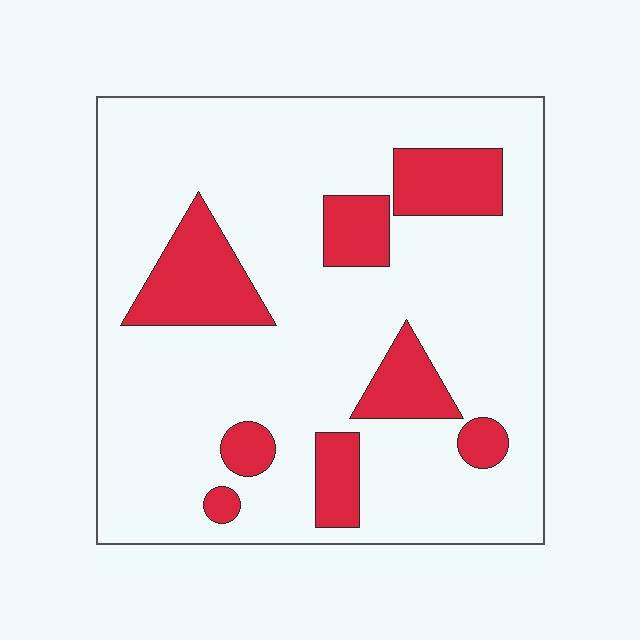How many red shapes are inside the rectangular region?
8.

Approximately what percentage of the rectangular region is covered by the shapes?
Approximately 20%.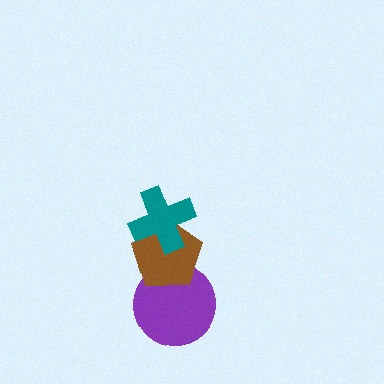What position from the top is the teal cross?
The teal cross is 1st from the top.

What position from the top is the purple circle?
The purple circle is 3rd from the top.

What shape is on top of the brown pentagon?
The teal cross is on top of the brown pentagon.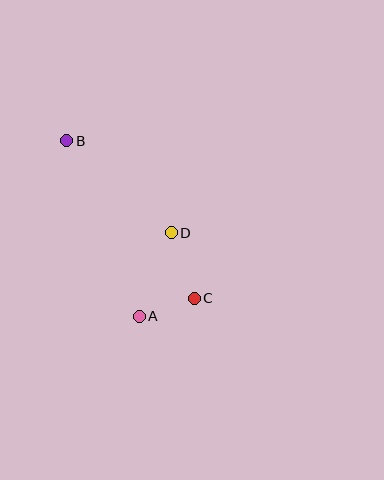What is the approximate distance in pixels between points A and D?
The distance between A and D is approximately 89 pixels.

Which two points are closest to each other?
Points A and C are closest to each other.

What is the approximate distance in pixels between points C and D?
The distance between C and D is approximately 69 pixels.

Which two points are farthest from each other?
Points B and C are farthest from each other.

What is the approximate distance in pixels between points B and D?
The distance between B and D is approximately 139 pixels.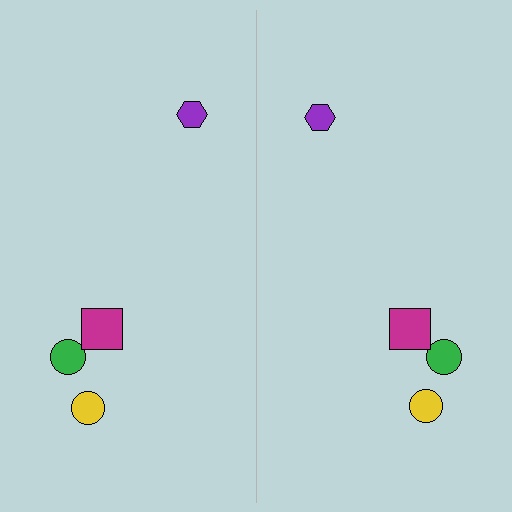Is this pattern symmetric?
Yes, this pattern has bilateral (reflection) symmetry.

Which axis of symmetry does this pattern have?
The pattern has a vertical axis of symmetry running through the center of the image.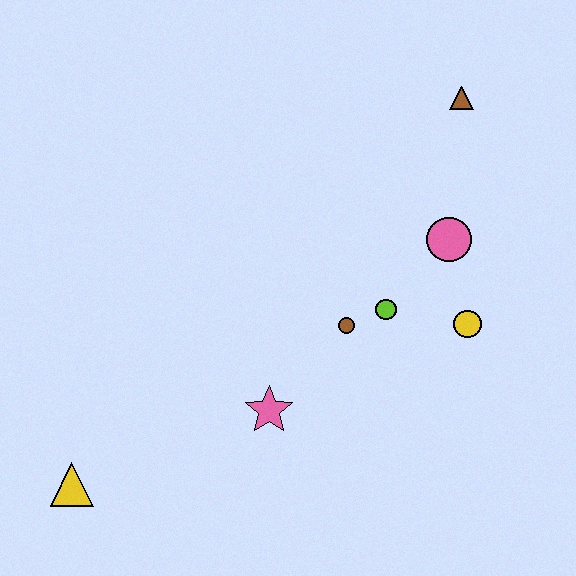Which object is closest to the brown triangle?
The pink circle is closest to the brown triangle.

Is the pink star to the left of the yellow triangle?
No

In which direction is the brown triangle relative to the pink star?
The brown triangle is above the pink star.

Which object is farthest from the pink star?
The brown triangle is farthest from the pink star.